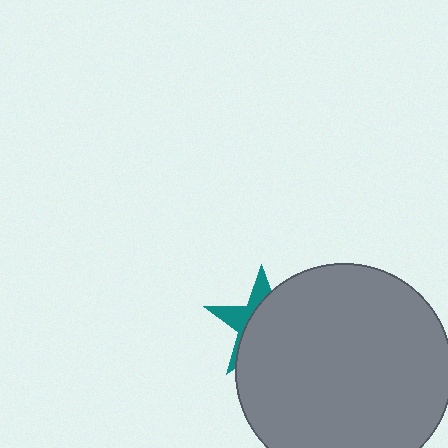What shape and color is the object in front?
The object in front is a gray circle.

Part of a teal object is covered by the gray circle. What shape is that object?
It is a star.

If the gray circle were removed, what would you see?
You would see the complete teal star.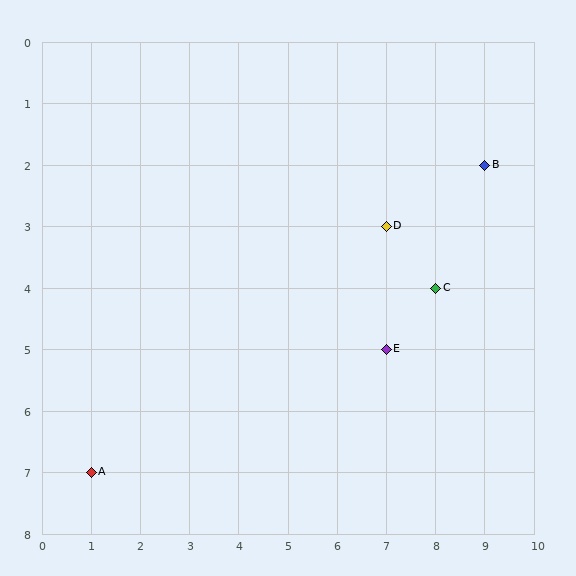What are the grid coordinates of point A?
Point A is at grid coordinates (1, 7).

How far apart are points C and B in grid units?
Points C and B are 1 column and 2 rows apart (about 2.2 grid units diagonally).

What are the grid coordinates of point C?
Point C is at grid coordinates (8, 4).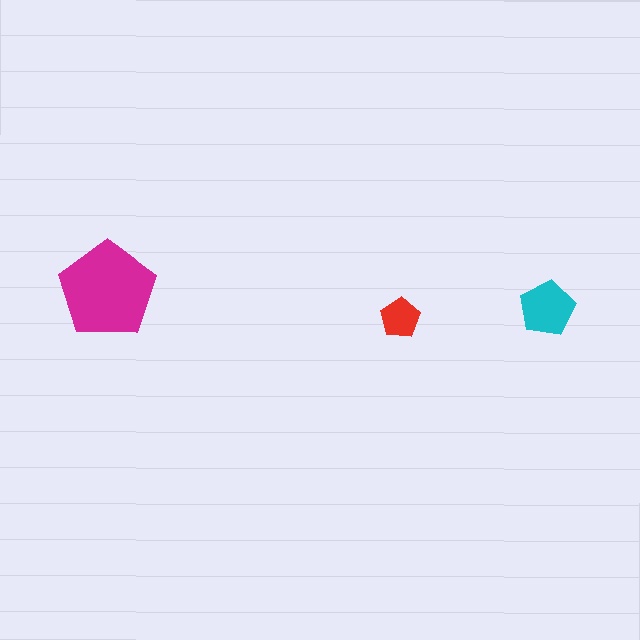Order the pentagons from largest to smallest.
the magenta one, the cyan one, the red one.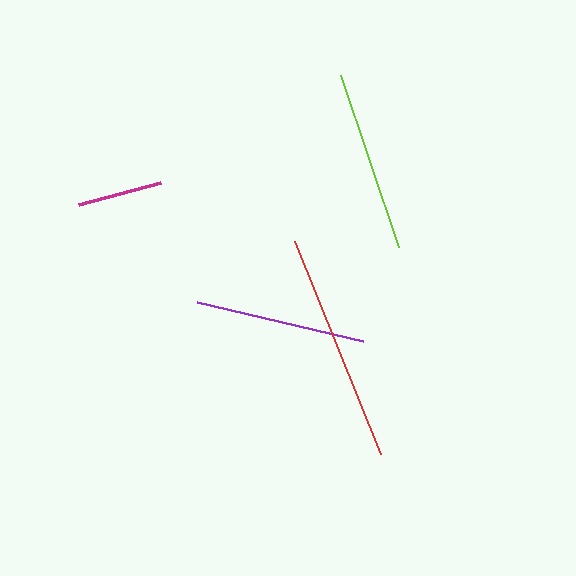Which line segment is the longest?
The red line is the longest at approximately 230 pixels.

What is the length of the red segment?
The red segment is approximately 230 pixels long.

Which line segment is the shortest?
The magenta line is the shortest at approximately 84 pixels.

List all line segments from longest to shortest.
From longest to shortest: red, lime, purple, magenta.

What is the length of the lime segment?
The lime segment is approximately 182 pixels long.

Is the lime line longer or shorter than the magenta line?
The lime line is longer than the magenta line.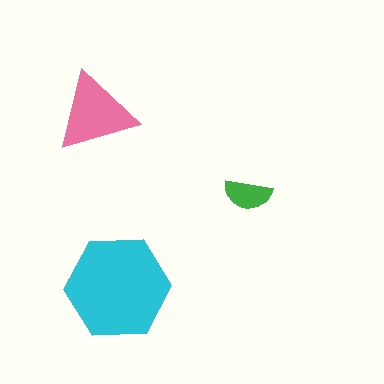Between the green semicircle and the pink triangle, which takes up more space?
The pink triangle.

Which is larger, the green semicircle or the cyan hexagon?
The cyan hexagon.